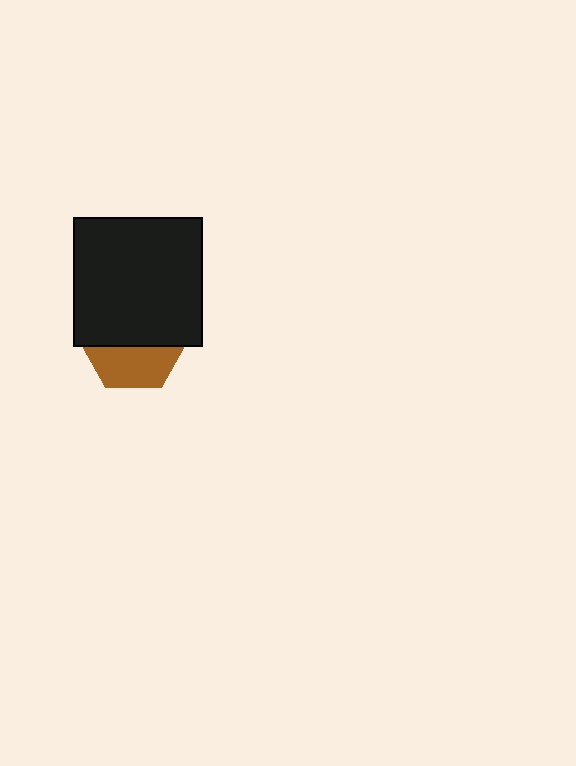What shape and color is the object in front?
The object in front is a black square.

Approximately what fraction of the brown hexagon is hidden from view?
Roughly 61% of the brown hexagon is hidden behind the black square.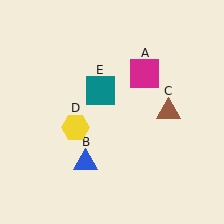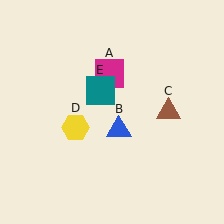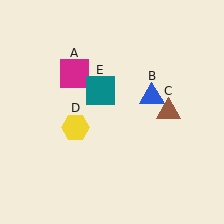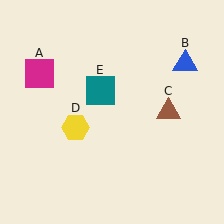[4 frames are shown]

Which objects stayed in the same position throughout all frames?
Brown triangle (object C) and yellow hexagon (object D) and teal square (object E) remained stationary.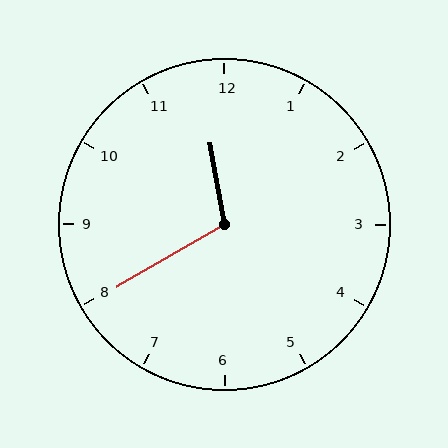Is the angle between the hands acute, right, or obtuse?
It is obtuse.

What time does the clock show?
11:40.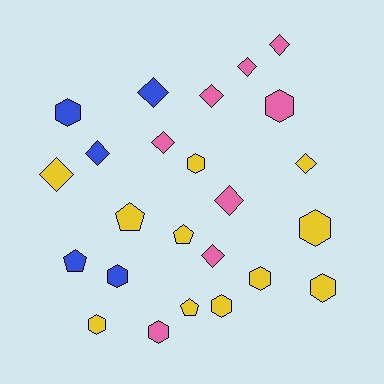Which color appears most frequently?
Yellow, with 11 objects.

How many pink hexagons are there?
There are 2 pink hexagons.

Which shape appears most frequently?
Diamond, with 10 objects.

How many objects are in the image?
There are 24 objects.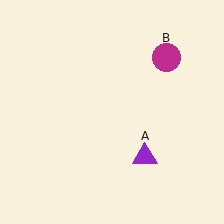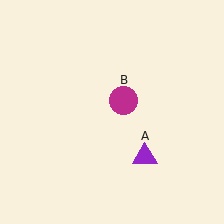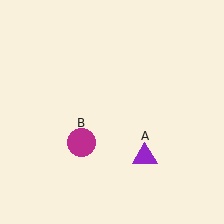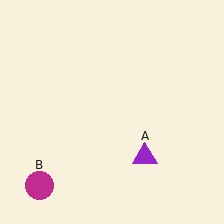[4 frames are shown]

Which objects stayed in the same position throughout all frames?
Purple triangle (object A) remained stationary.